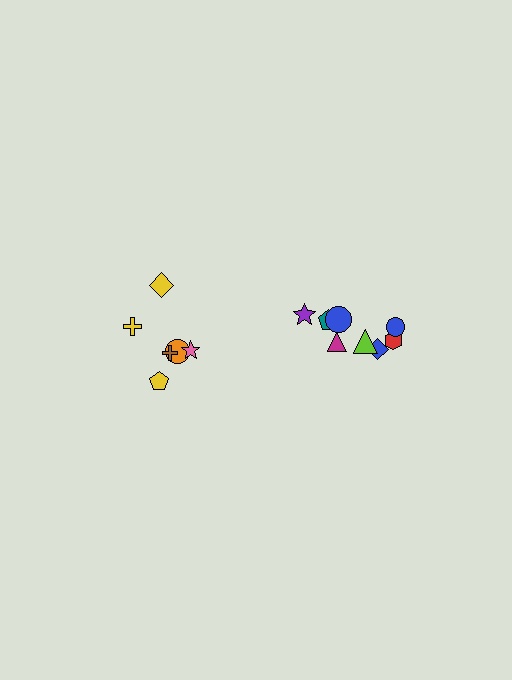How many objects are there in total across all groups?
There are 14 objects.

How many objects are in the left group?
There are 6 objects.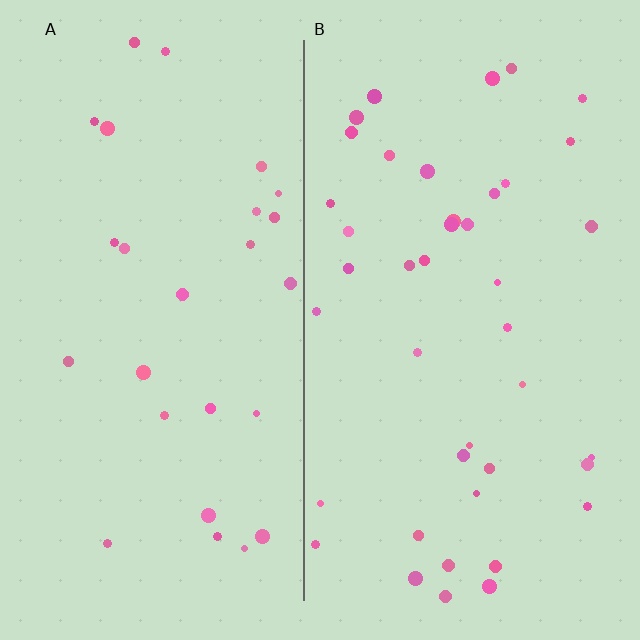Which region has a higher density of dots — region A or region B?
B (the right).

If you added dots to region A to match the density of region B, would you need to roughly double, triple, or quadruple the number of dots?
Approximately double.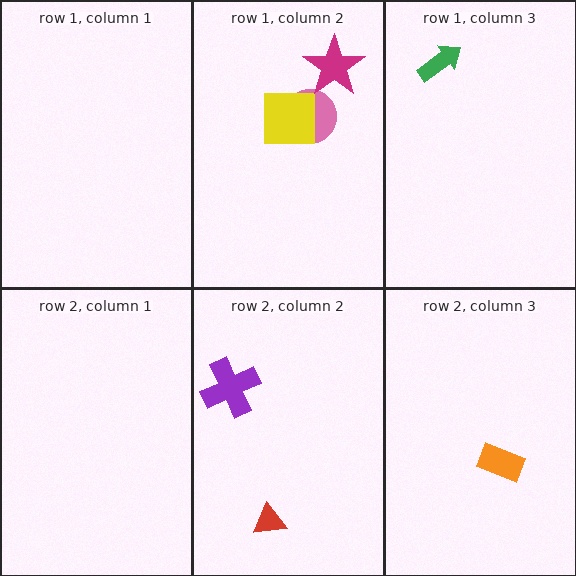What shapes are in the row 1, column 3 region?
The green arrow.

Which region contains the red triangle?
The row 2, column 2 region.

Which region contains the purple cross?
The row 2, column 2 region.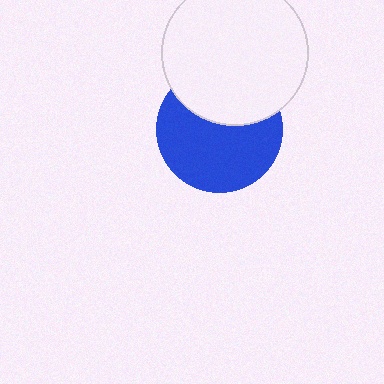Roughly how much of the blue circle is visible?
About half of it is visible (roughly 64%).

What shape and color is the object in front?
The object in front is a white circle.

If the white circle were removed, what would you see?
You would see the complete blue circle.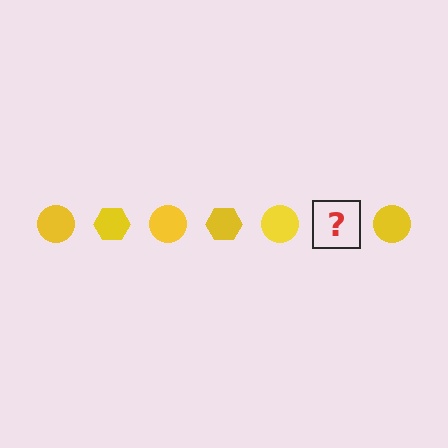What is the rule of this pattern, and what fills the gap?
The rule is that the pattern cycles through circle, hexagon shapes in yellow. The gap should be filled with a yellow hexagon.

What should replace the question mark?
The question mark should be replaced with a yellow hexagon.